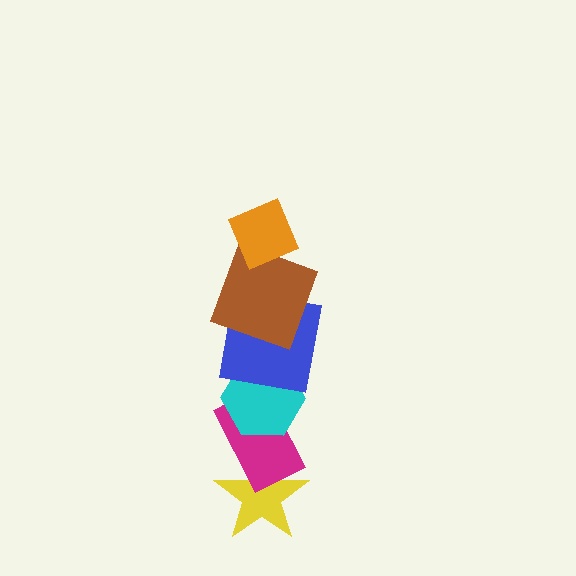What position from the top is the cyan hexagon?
The cyan hexagon is 4th from the top.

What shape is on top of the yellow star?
The magenta rectangle is on top of the yellow star.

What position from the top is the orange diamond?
The orange diamond is 1st from the top.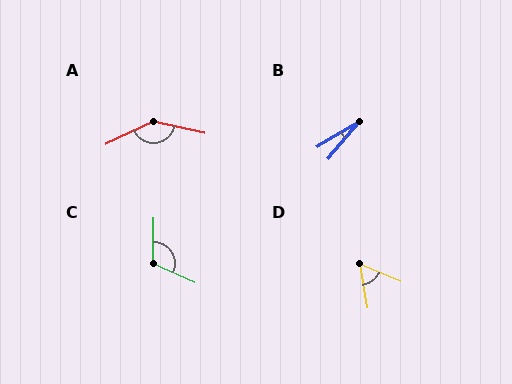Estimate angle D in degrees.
Approximately 58 degrees.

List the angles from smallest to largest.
B (19°), D (58°), C (114°), A (142°).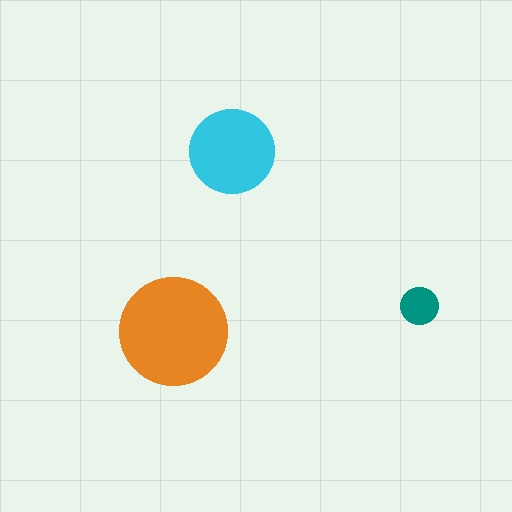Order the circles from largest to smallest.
the orange one, the cyan one, the teal one.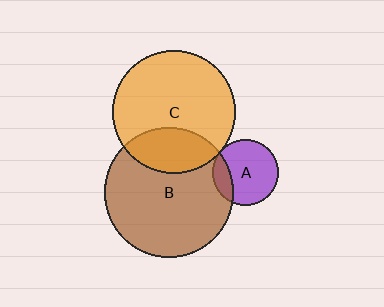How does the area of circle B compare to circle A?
Approximately 3.8 times.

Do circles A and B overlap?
Yes.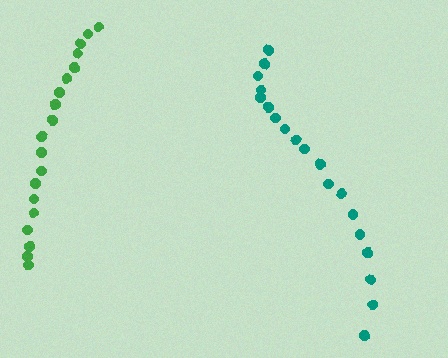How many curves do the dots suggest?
There are 2 distinct paths.